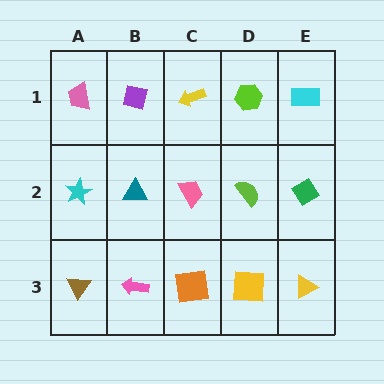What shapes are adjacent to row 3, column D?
A lime semicircle (row 2, column D), an orange square (row 3, column C), a yellow triangle (row 3, column E).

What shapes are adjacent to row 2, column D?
A lime hexagon (row 1, column D), a yellow square (row 3, column D), a pink trapezoid (row 2, column C), a green diamond (row 2, column E).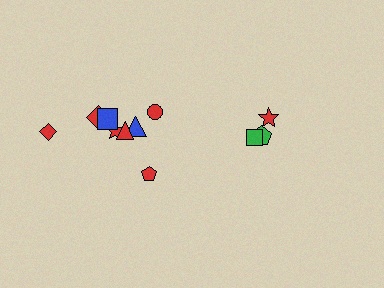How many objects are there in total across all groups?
There are 11 objects.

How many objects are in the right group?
There are 3 objects.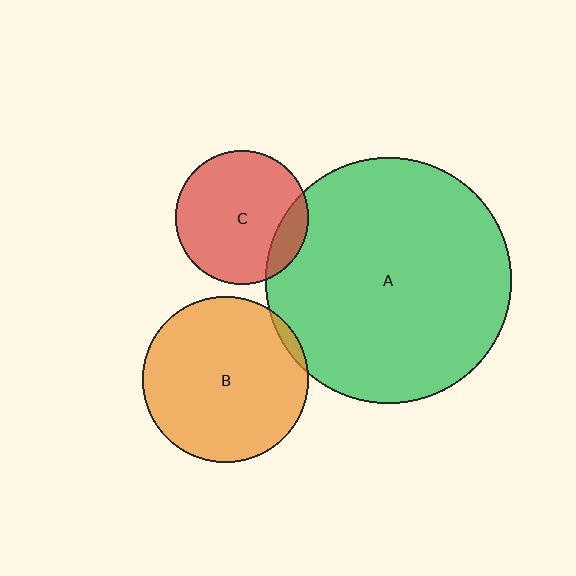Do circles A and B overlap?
Yes.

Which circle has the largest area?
Circle A (green).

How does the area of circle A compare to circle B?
Approximately 2.2 times.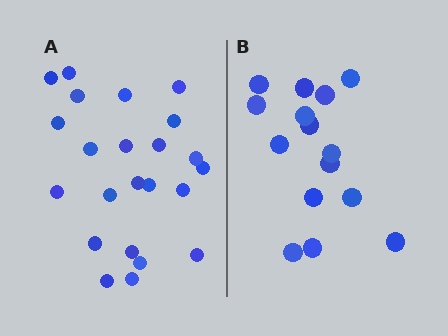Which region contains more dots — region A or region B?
Region A (the left region) has more dots.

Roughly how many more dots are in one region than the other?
Region A has roughly 8 or so more dots than region B.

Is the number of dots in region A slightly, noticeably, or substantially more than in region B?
Region A has substantially more. The ratio is roughly 1.5 to 1.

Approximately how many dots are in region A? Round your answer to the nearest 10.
About 20 dots. (The exact count is 23, which rounds to 20.)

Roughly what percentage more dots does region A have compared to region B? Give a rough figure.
About 55% more.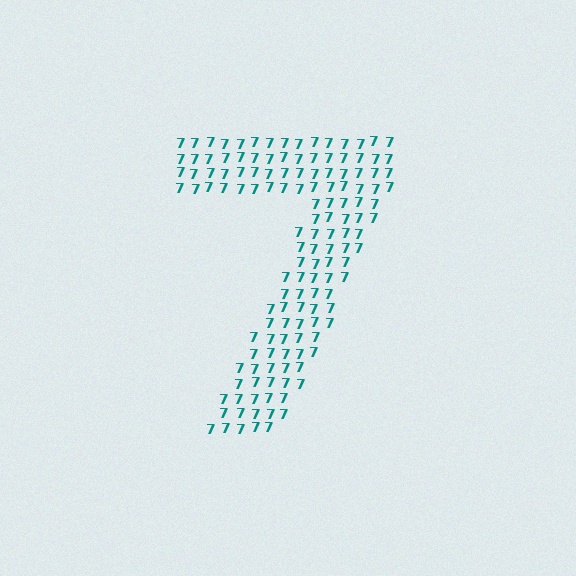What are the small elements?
The small elements are digit 7's.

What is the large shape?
The large shape is the digit 7.